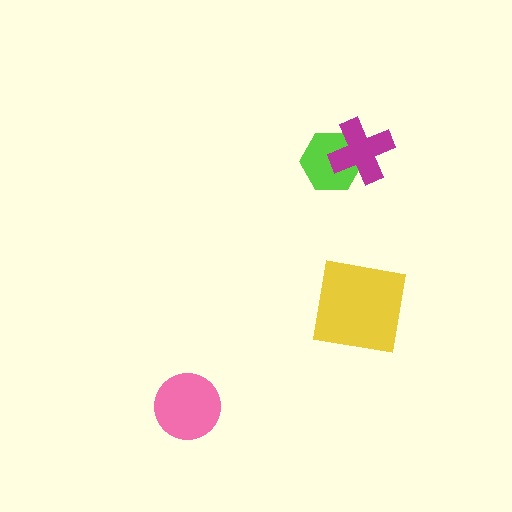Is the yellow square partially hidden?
No, no other shape covers it.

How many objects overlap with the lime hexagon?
1 object overlaps with the lime hexagon.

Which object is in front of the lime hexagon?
The magenta cross is in front of the lime hexagon.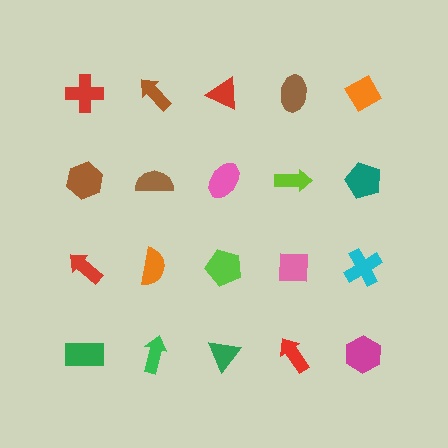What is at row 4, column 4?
A red arrow.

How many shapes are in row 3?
5 shapes.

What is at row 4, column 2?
A green arrow.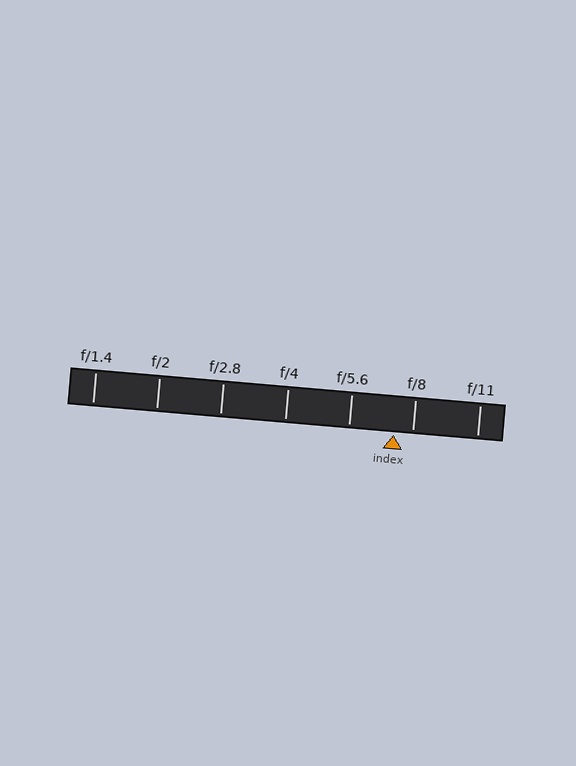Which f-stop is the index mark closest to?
The index mark is closest to f/8.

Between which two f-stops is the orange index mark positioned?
The index mark is between f/5.6 and f/8.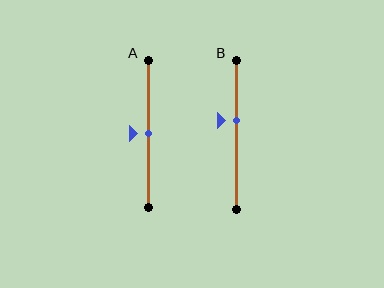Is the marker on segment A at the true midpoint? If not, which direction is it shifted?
Yes, the marker on segment A is at the true midpoint.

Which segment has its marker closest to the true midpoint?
Segment A has its marker closest to the true midpoint.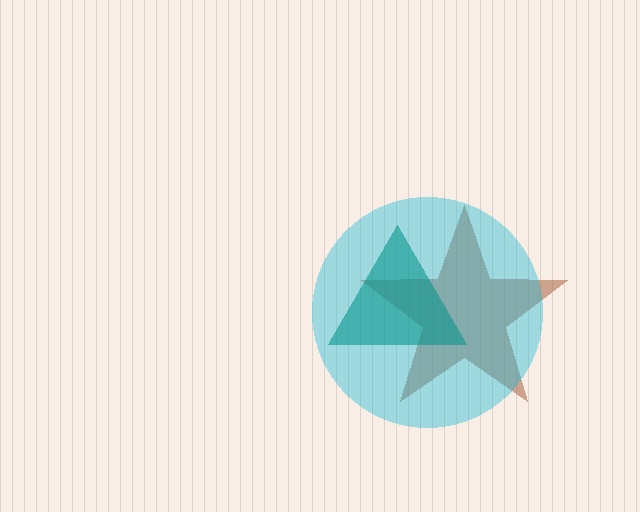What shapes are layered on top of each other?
The layered shapes are: a brown star, a cyan circle, a teal triangle.